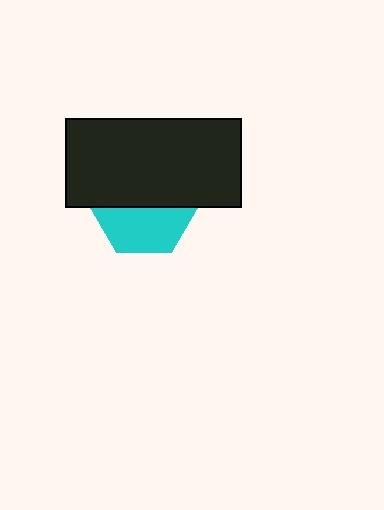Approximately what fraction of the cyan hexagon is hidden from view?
Roughly 54% of the cyan hexagon is hidden behind the black rectangle.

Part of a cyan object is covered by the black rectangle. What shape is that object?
It is a hexagon.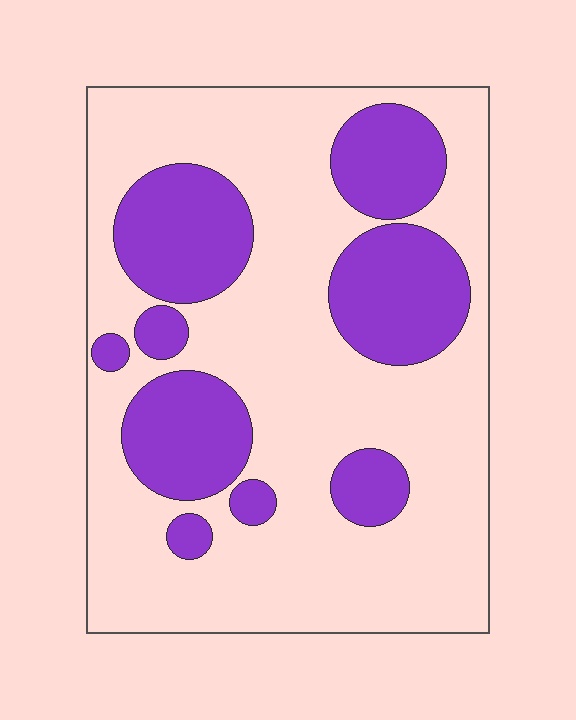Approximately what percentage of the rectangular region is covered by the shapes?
Approximately 30%.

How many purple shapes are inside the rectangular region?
9.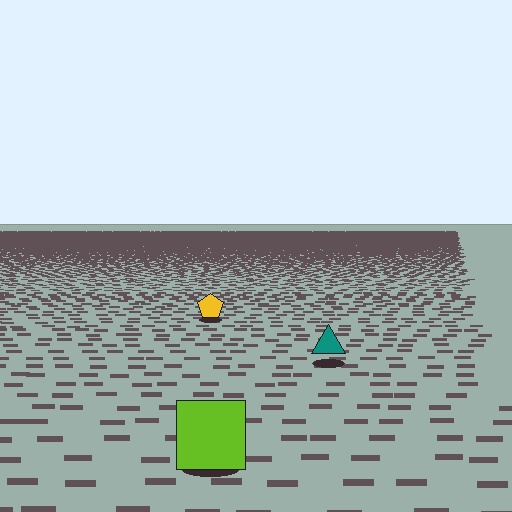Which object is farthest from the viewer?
The yellow pentagon is farthest from the viewer. It appears smaller and the ground texture around it is denser.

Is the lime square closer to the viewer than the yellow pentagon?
Yes. The lime square is closer — you can tell from the texture gradient: the ground texture is coarser near it.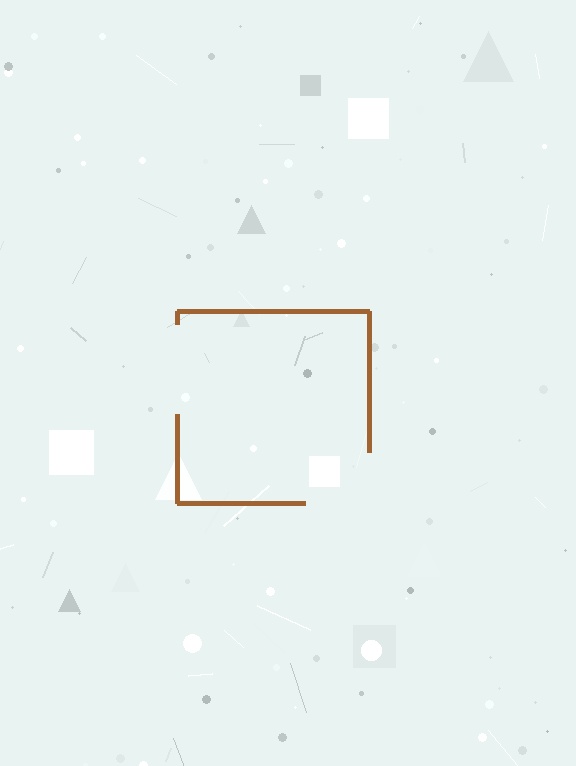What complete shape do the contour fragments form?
The contour fragments form a square.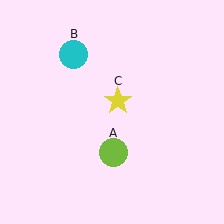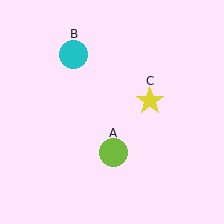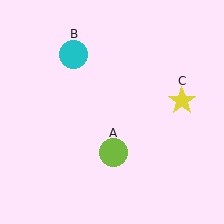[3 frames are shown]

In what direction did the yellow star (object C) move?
The yellow star (object C) moved right.